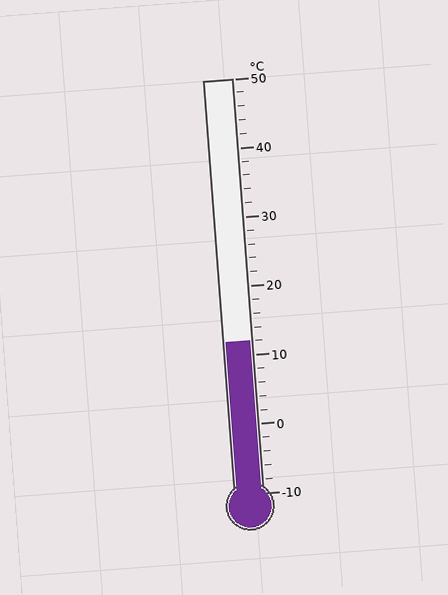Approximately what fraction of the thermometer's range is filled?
The thermometer is filled to approximately 35% of its range.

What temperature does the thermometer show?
The thermometer shows approximately 12°C.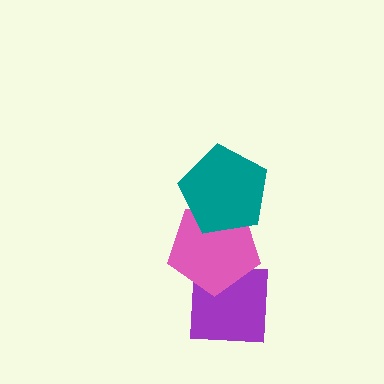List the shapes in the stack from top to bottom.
From top to bottom: the teal pentagon, the pink pentagon, the purple square.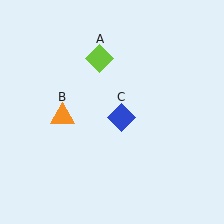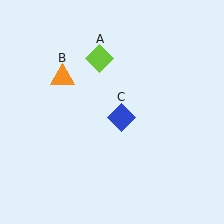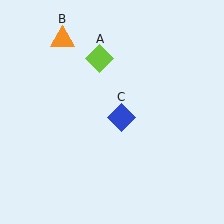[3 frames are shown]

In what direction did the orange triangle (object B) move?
The orange triangle (object B) moved up.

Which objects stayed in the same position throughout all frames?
Lime diamond (object A) and blue diamond (object C) remained stationary.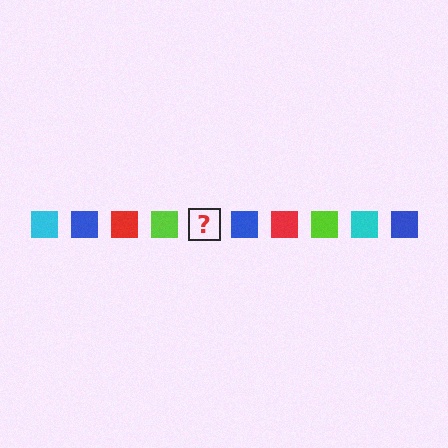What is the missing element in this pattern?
The missing element is a cyan square.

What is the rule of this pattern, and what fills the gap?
The rule is that the pattern cycles through cyan, blue, red, lime squares. The gap should be filled with a cyan square.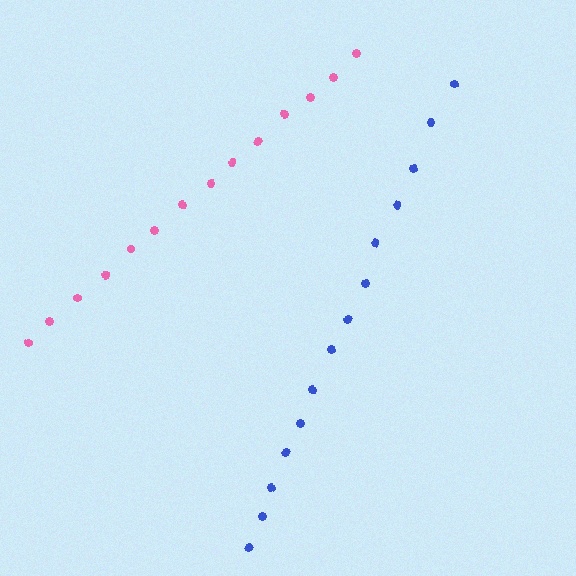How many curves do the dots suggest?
There are 2 distinct paths.